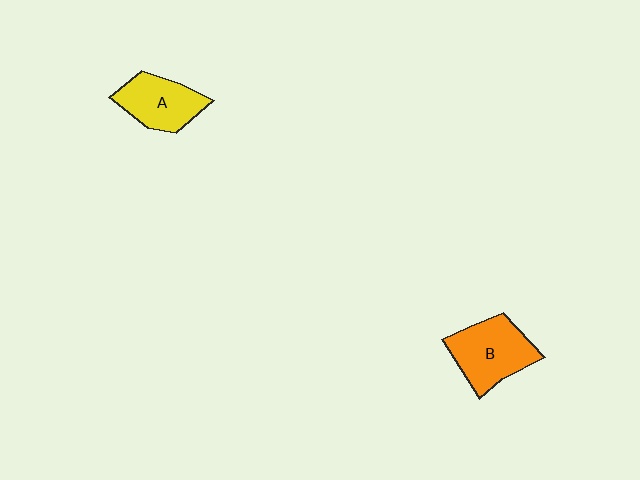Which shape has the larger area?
Shape B (orange).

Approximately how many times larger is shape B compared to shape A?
Approximately 1.2 times.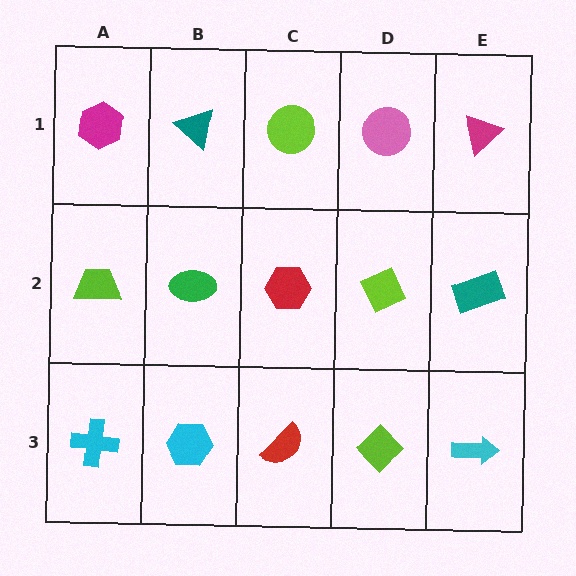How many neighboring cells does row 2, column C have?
4.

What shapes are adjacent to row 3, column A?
A lime trapezoid (row 2, column A), a cyan hexagon (row 3, column B).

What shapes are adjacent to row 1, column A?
A lime trapezoid (row 2, column A), a teal triangle (row 1, column B).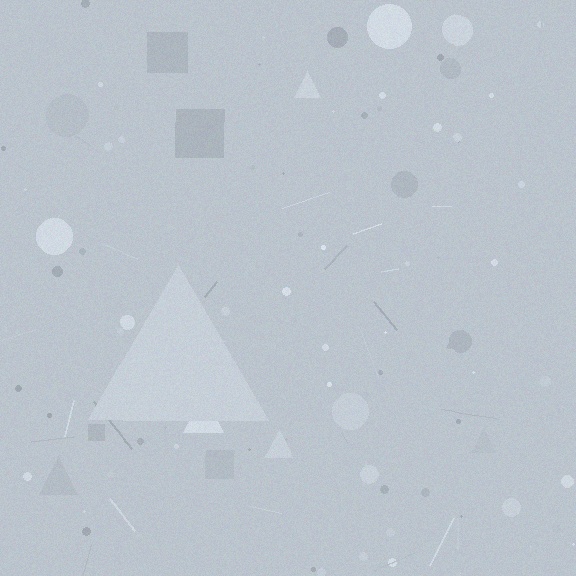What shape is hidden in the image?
A triangle is hidden in the image.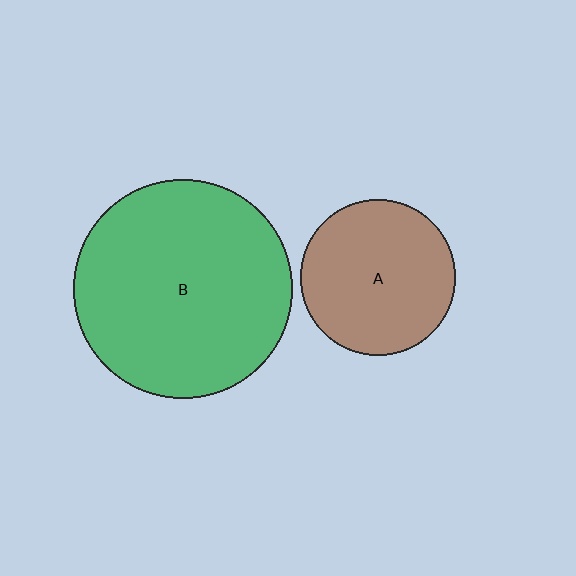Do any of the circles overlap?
No, none of the circles overlap.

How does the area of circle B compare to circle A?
Approximately 2.0 times.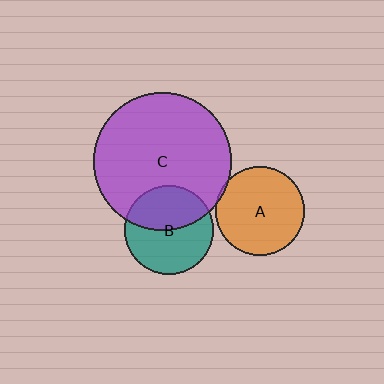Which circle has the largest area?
Circle C (purple).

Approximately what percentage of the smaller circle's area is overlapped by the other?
Approximately 45%.